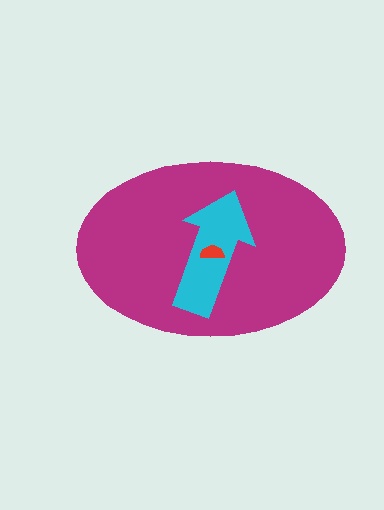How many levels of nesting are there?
3.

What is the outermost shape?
The magenta ellipse.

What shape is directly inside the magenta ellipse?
The cyan arrow.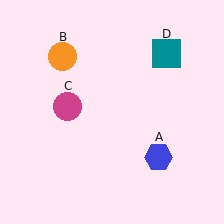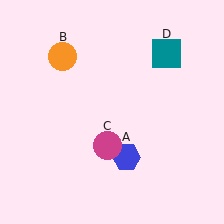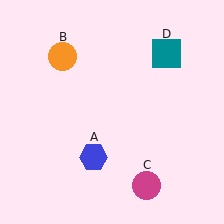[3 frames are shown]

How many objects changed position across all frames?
2 objects changed position: blue hexagon (object A), magenta circle (object C).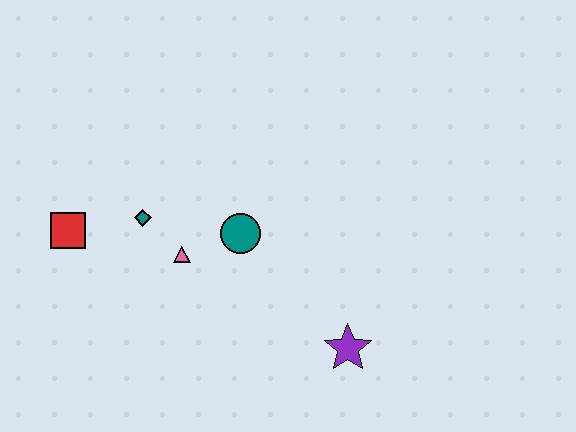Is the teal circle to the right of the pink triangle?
Yes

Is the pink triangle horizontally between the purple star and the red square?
Yes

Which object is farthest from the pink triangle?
The purple star is farthest from the pink triangle.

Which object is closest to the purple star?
The teal circle is closest to the purple star.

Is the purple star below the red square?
Yes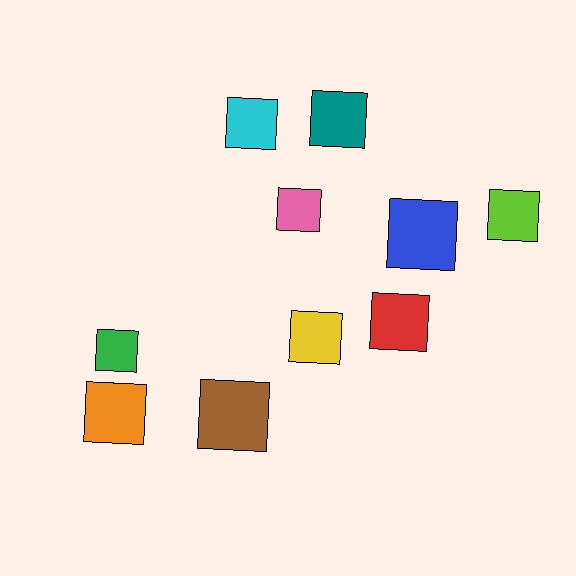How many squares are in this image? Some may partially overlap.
There are 10 squares.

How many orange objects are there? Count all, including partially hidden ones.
There is 1 orange object.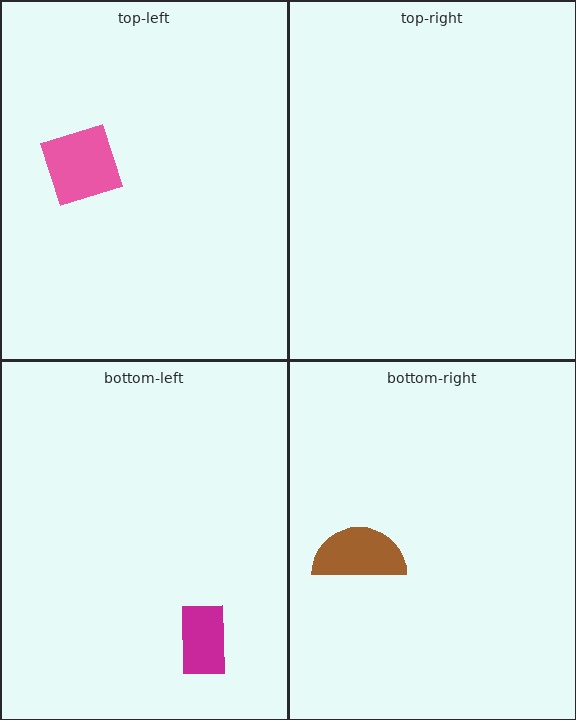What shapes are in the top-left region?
The pink square.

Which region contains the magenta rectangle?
The bottom-left region.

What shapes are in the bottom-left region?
The magenta rectangle.